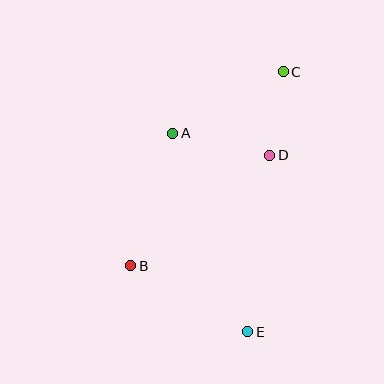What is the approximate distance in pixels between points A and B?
The distance between A and B is approximately 139 pixels.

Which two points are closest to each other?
Points C and D are closest to each other.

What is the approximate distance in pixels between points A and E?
The distance between A and E is approximately 212 pixels.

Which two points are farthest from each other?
Points C and E are farthest from each other.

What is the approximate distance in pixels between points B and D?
The distance between B and D is approximately 177 pixels.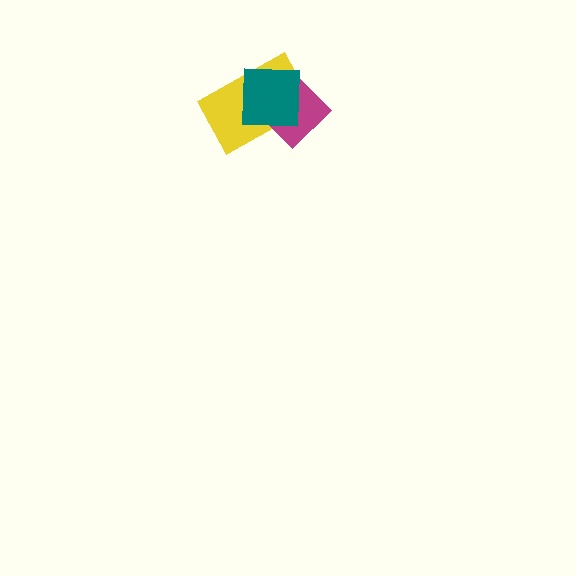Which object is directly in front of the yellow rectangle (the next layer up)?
The magenta diamond is directly in front of the yellow rectangle.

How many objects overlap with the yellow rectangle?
2 objects overlap with the yellow rectangle.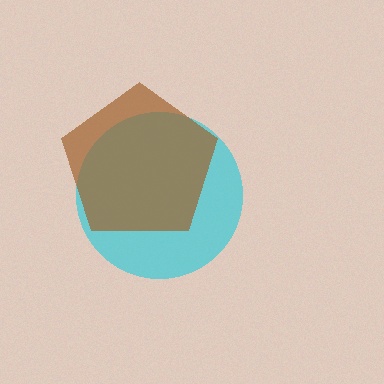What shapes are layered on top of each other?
The layered shapes are: a cyan circle, a brown pentagon.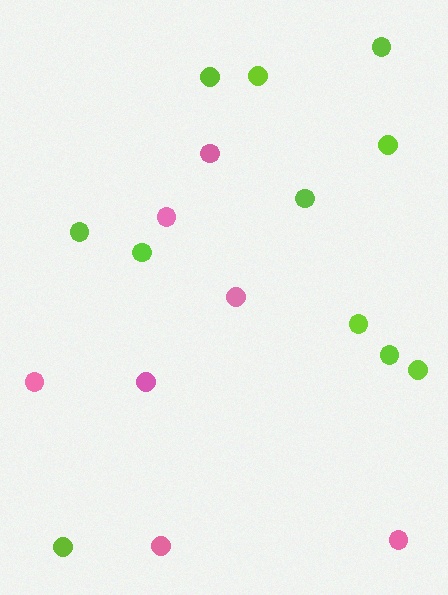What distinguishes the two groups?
There are 2 groups: one group of lime circles (11) and one group of pink circles (7).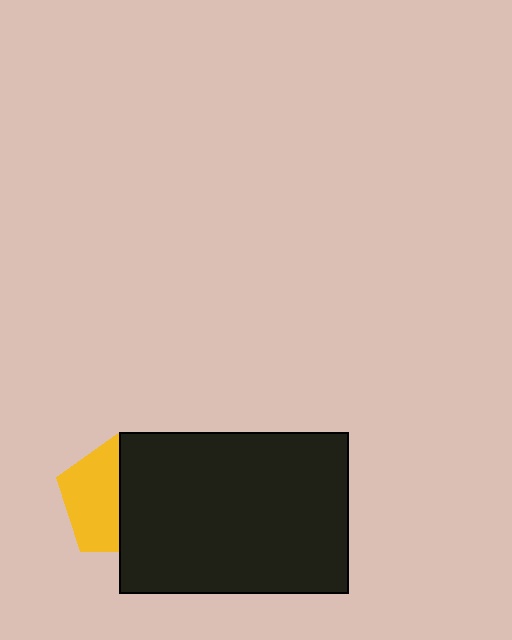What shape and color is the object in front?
The object in front is a black rectangle.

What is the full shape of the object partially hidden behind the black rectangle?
The partially hidden object is a yellow pentagon.